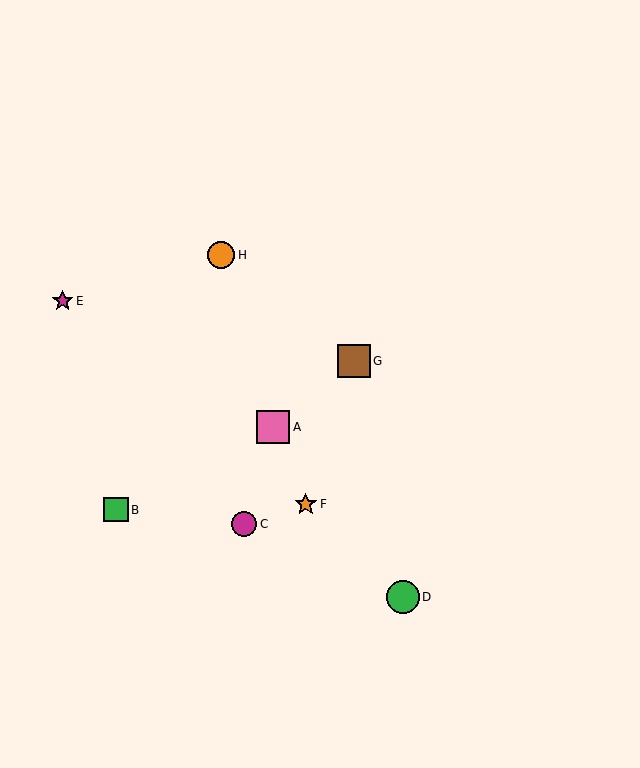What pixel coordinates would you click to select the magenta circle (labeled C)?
Click at (244, 524) to select the magenta circle C.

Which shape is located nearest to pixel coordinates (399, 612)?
The green circle (labeled D) at (403, 597) is nearest to that location.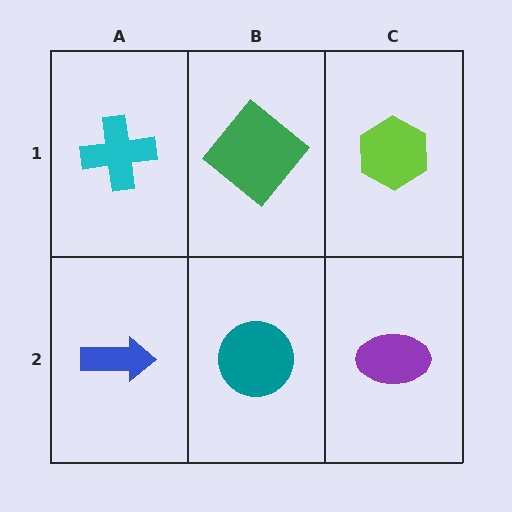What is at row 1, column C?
A lime hexagon.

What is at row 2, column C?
A purple ellipse.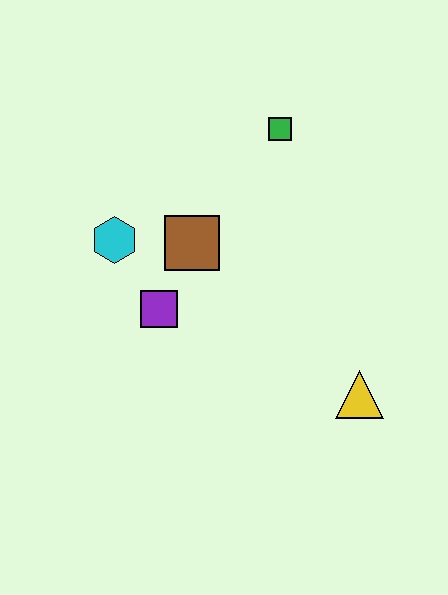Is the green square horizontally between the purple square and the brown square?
No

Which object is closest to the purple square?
The brown square is closest to the purple square.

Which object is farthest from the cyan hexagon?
The yellow triangle is farthest from the cyan hexagon.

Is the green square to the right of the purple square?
Yes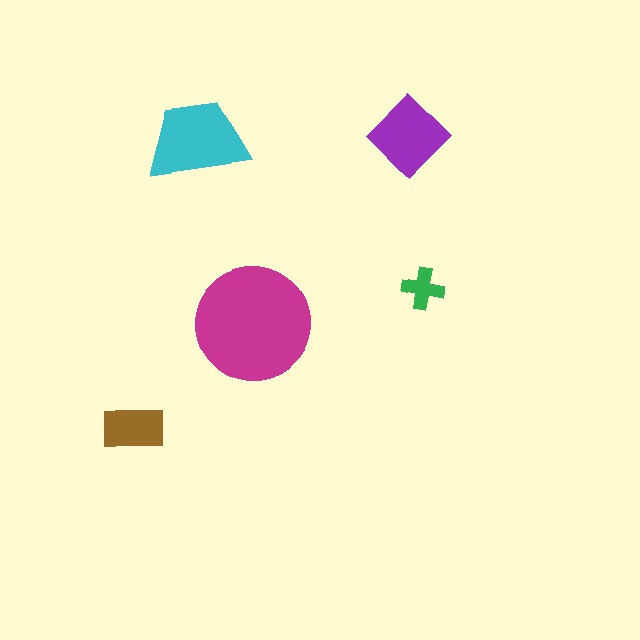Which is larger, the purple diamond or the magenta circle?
The magenta circle.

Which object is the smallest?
The green cross.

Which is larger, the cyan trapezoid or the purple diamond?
The cyan trapezoid.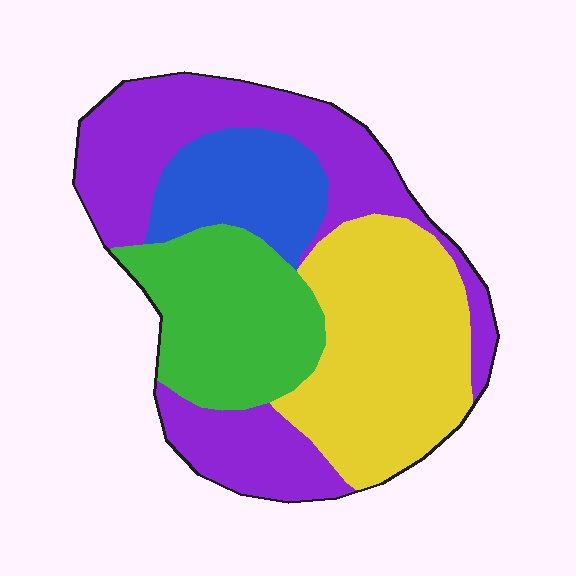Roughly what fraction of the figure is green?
Green takes up about one fifth (1/5) of the figure.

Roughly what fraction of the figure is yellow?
Yellow covers 30% of the figure.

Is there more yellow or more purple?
Purple.